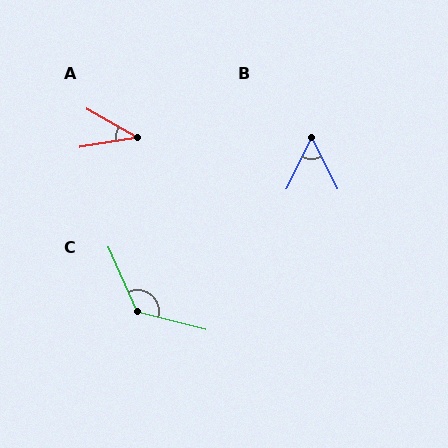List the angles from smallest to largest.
A (39°), B (53°), C (128°).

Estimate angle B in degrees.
Approximately 53 degrees.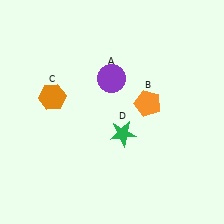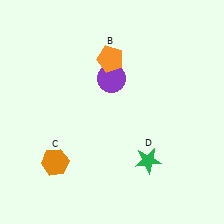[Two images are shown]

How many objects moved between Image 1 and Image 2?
3 objects moved between the two images.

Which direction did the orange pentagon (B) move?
The orange pentagon (B) moved up.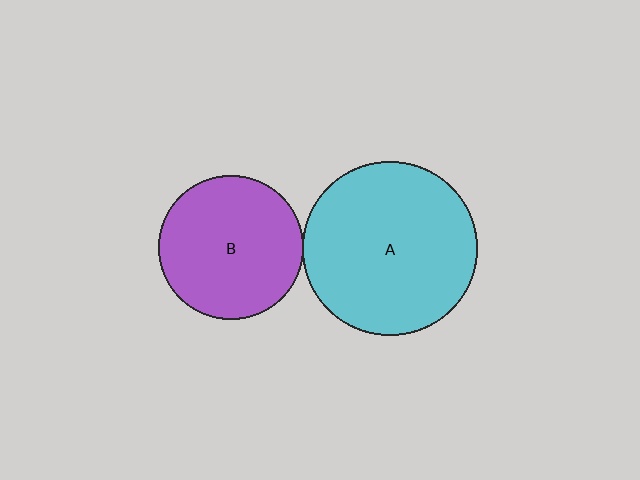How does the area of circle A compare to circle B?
Approximately 1.4 times.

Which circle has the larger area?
Circle A (cyan).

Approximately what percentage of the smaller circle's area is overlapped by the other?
Approximately 5%.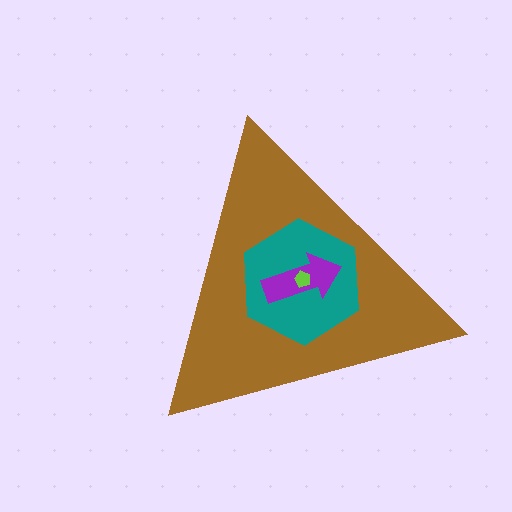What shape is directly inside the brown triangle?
The teal hexagon.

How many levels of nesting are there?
4.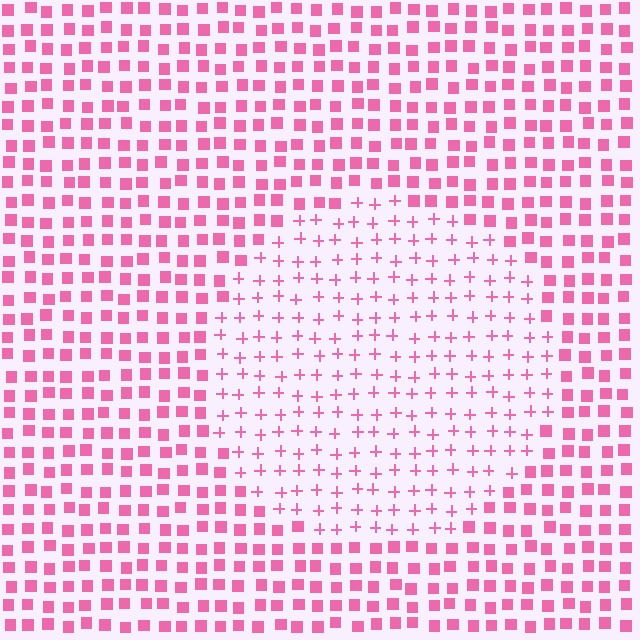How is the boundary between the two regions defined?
The boundary is defined by a change in element shape: plus signs inside vs. squares outside. All elements share the same color and spacing.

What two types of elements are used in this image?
The image uses plus signs inside the circle region and squares outside it.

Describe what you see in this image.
The image is filled with small pink elements arranged in a uniform grid. A circle-shaped region contains plus signs, while the surrounding area contains squares. The boundary is defined purely by the change in element shape.